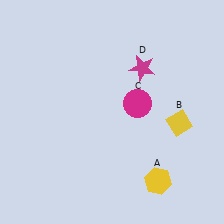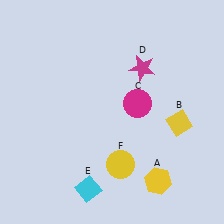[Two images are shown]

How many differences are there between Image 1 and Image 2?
There are 2 differences between the two images.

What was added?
A cyan diamond (E), a yellow circle (F) were added in Image 2.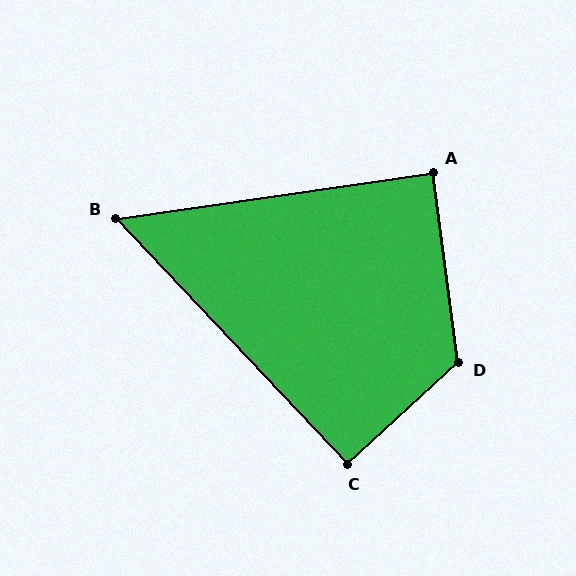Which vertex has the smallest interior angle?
B, at approximately 55 degrees.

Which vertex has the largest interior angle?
D, at approximately 125 degrees.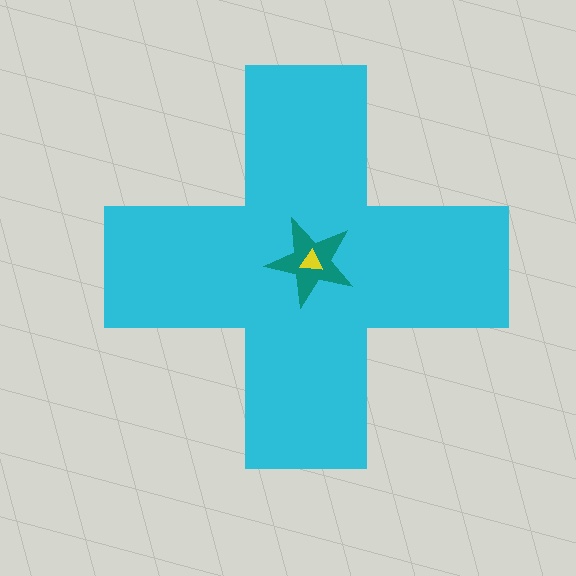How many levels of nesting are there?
3.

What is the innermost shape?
The yellow triangle.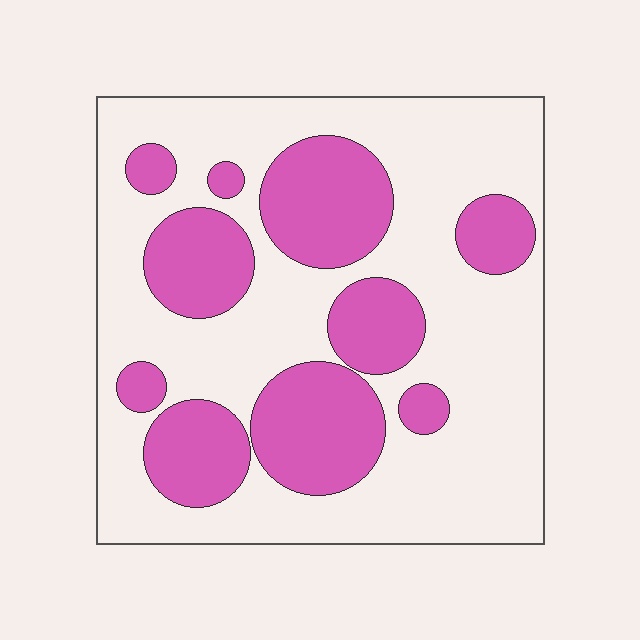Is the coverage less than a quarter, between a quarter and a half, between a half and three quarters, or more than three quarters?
Between a quarter and a half.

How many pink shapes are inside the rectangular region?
10.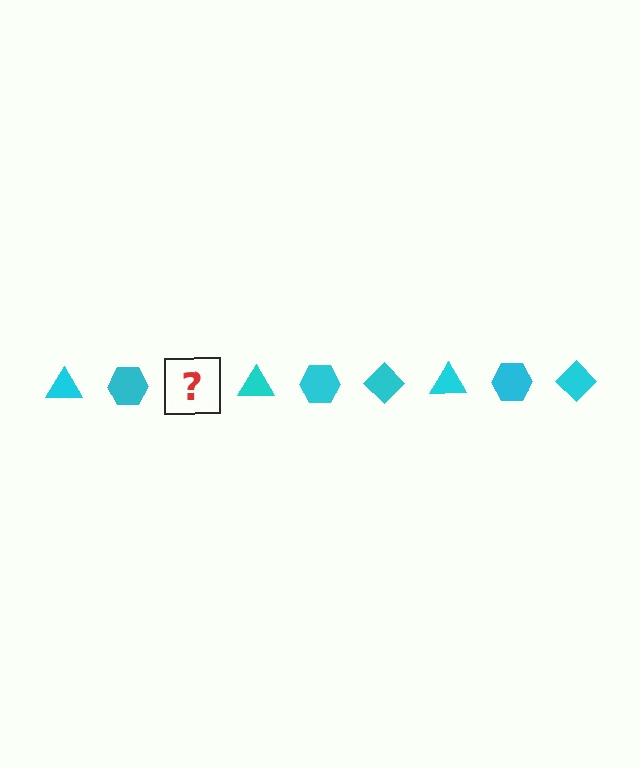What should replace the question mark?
The question mark should be replaced with a cyan diamond.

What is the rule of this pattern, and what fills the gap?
The rule is that the pattern cycles through triangle, hexagon, diamond shapes in cyan. The gap should be filled with a cyan diamond.